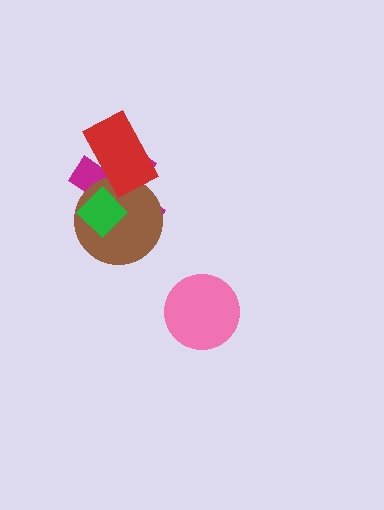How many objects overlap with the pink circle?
0 objects overlap with the pink circle.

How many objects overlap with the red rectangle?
2 objects overlap with the red rectangle.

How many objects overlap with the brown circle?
3 objects overlap with the brown circle.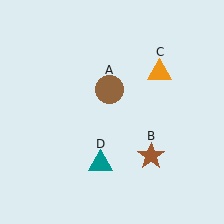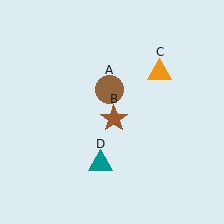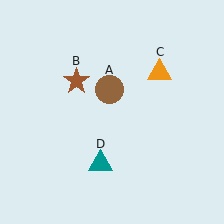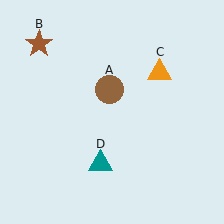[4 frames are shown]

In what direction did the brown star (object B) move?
The brown star (object B) moved up and to the left.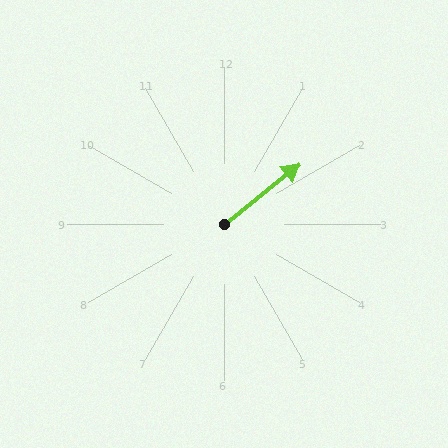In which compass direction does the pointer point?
Northeast.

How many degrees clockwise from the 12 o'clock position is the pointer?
Approximately 51 degrees.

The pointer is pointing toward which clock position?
Roughly 2 o'clock.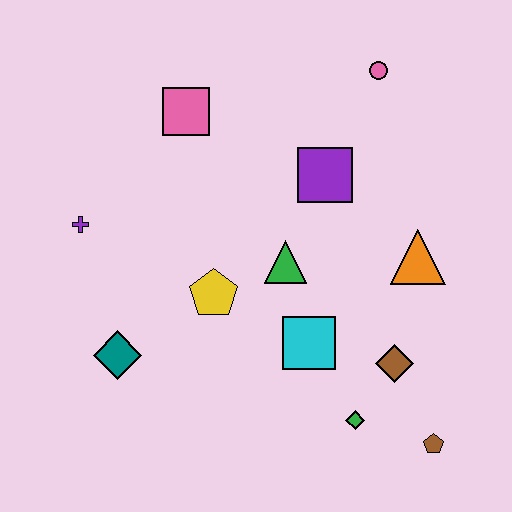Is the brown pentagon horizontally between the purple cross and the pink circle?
No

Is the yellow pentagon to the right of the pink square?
Yes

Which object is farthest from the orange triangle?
The purple cross is farthest from the orange triangle.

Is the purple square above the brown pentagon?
Yes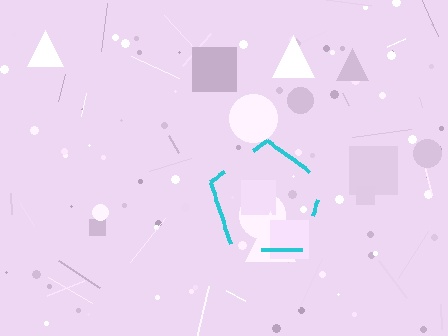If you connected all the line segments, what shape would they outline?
They would outline a pentagon.